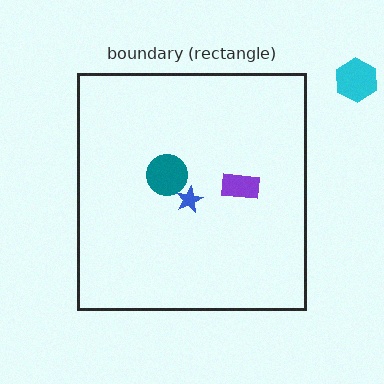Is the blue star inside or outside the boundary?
Inside.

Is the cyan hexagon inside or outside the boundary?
Outside.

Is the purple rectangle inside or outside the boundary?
Inside.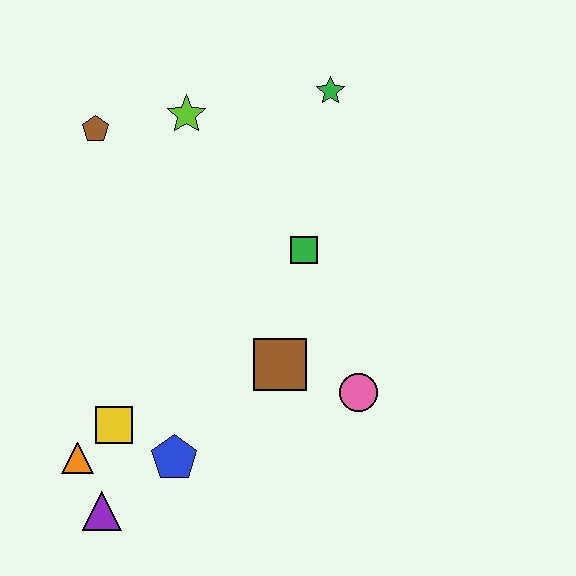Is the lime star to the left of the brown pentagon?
No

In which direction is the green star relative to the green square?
The green star is above the green square.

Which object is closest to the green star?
The lime star is closest to the green star.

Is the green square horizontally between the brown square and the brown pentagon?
No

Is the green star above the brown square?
Yes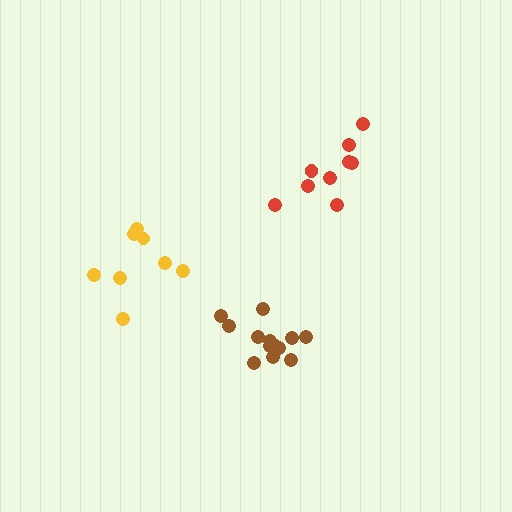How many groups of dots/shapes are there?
There are 3 groups.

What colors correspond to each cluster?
The clusters are colored: yellow, brown, red.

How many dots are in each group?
Group 1: 8 dots, Group 2: 13 dots, Group 3: 9 dots (30 total).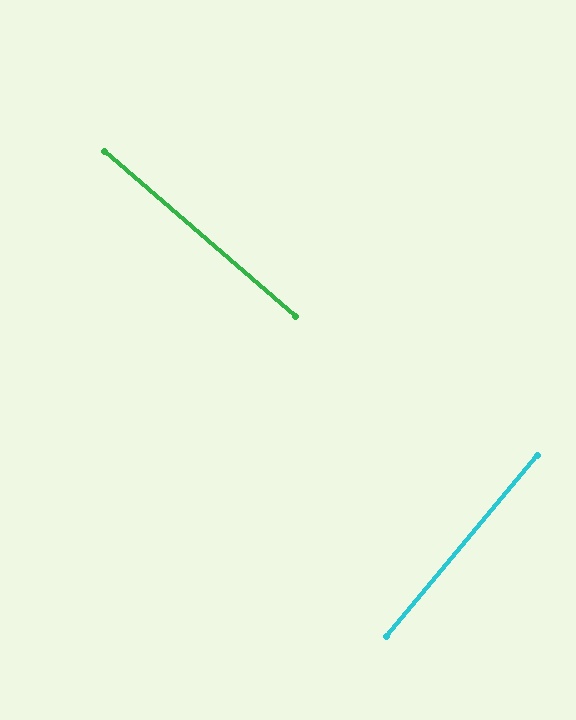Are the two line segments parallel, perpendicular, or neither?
Perpendicular — they meet at approximately 89°.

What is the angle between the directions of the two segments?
Approximately 89 degrees.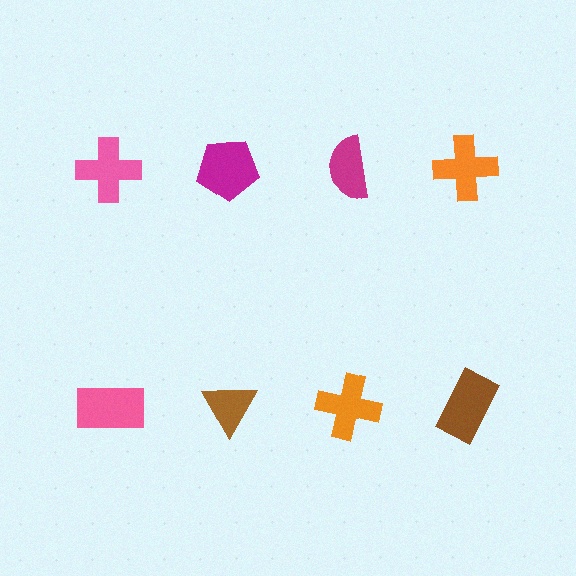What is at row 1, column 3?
A magenta semicircle.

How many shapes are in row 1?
4 shapes.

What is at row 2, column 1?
A pink rectangle.